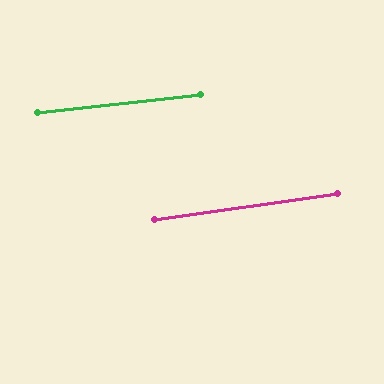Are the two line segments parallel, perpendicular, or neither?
Parallel — their directions differ by only 1.7°.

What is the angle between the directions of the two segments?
Approximately 2 degrees.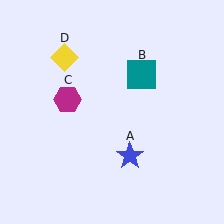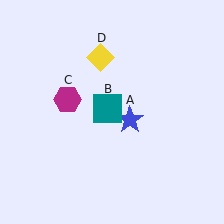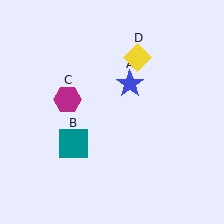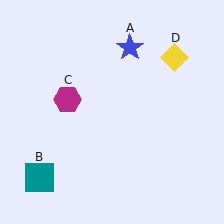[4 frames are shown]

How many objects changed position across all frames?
3 objects changed position: blue star (object A), teal square (object B), yellow diamond (object D).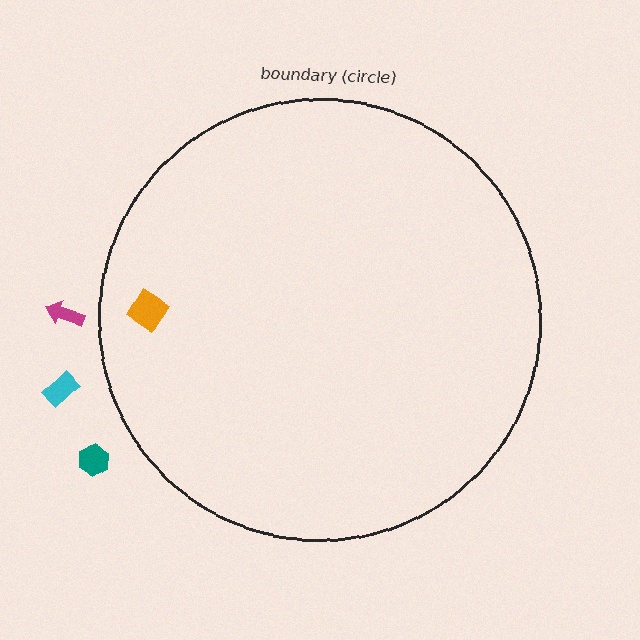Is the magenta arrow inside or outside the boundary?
Outside.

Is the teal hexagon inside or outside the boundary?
Outside.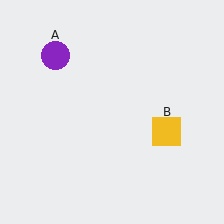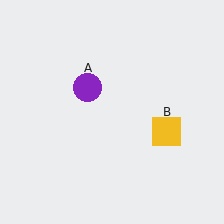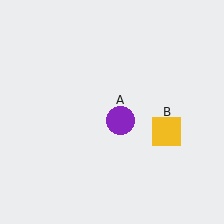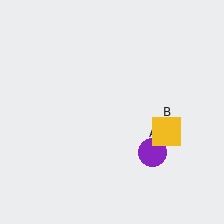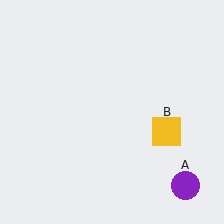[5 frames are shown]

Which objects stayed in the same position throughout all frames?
Yellow square (object B) remained stationary.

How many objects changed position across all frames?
1 object changed position: purple circle (object A).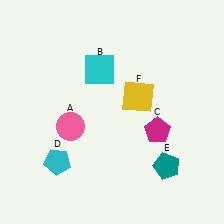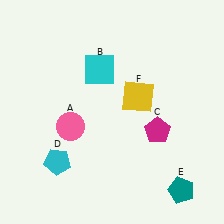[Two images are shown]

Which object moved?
The teal pentagon (E) moved down.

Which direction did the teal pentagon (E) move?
The teal pentagon (E) moved down.